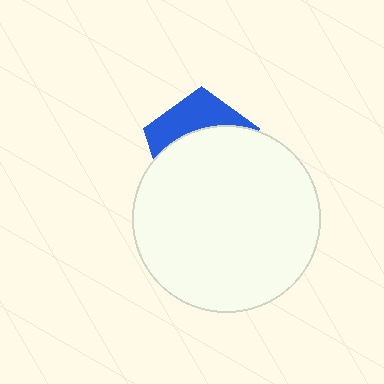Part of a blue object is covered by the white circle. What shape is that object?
It is a pentagon.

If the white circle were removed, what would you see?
You would see the complete blue pentagon.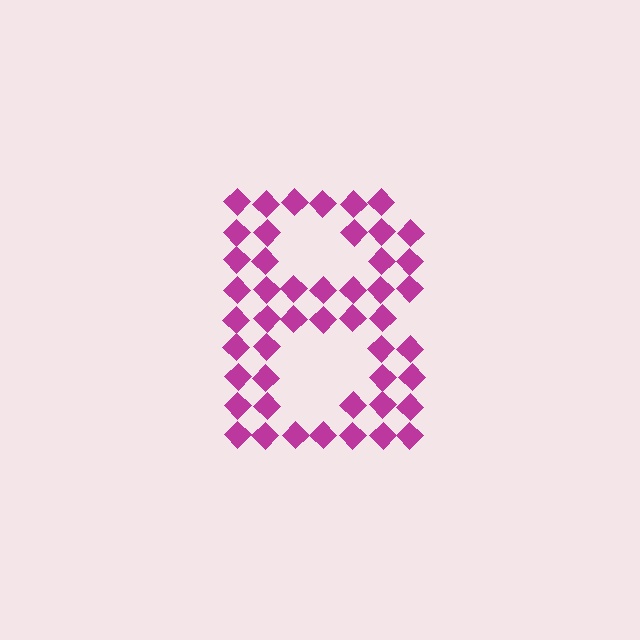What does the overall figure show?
The overall figure shows the letter B.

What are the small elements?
The small elements are diamonds.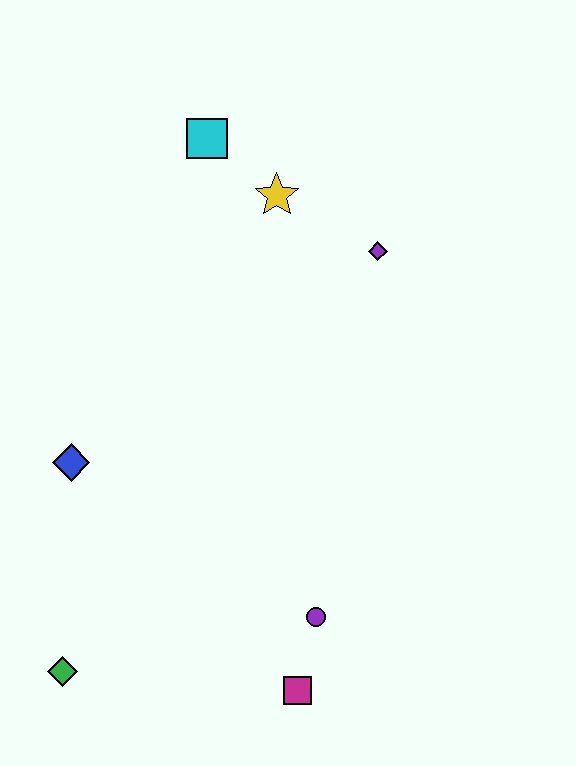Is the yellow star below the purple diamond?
No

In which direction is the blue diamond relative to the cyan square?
The blue diamond is below the cyan square.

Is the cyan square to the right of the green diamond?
Yes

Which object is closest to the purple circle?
The magenta square is closest to the purple circle.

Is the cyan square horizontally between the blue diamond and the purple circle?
Yes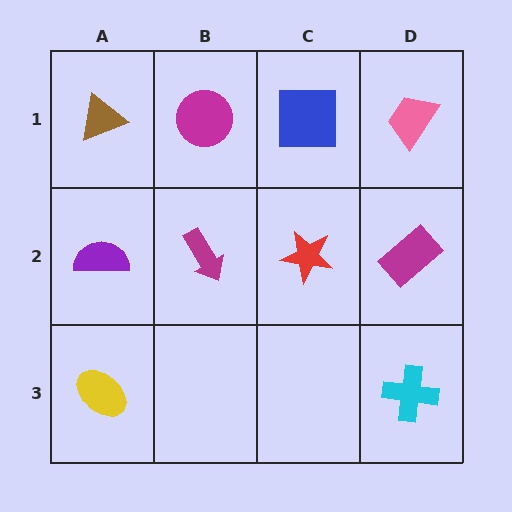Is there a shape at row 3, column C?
No, that cell is empty.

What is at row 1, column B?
A magenta circle.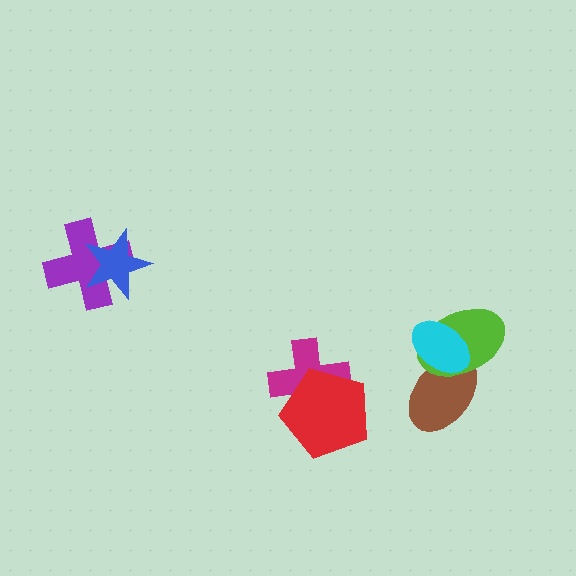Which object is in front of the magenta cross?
The red pentagon is in front of the magenta cross.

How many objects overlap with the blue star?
1 object overlaps with the blue star.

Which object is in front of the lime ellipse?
The cyan ellipse is in front of the lime ellipse.